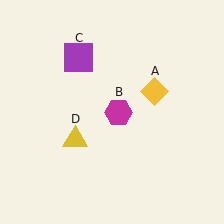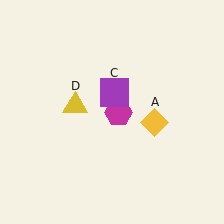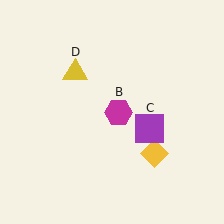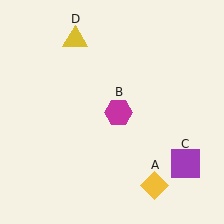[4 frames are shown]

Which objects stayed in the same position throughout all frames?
Magenta hexagon (object B) remained stationary.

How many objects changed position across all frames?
3 objects changed position: yellow diamond (object A), purple square (object C), yellow triangle (object D).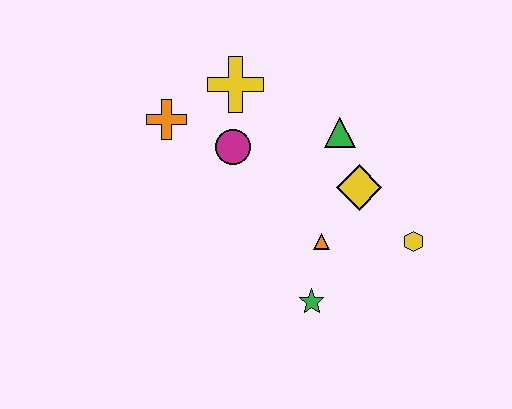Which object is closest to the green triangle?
The yellow diamond is closest to the green triangle.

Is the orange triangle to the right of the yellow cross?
Yes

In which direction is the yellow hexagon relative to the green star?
The yellow hexagon is to the right of the green star.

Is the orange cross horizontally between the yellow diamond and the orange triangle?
No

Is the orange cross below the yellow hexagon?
No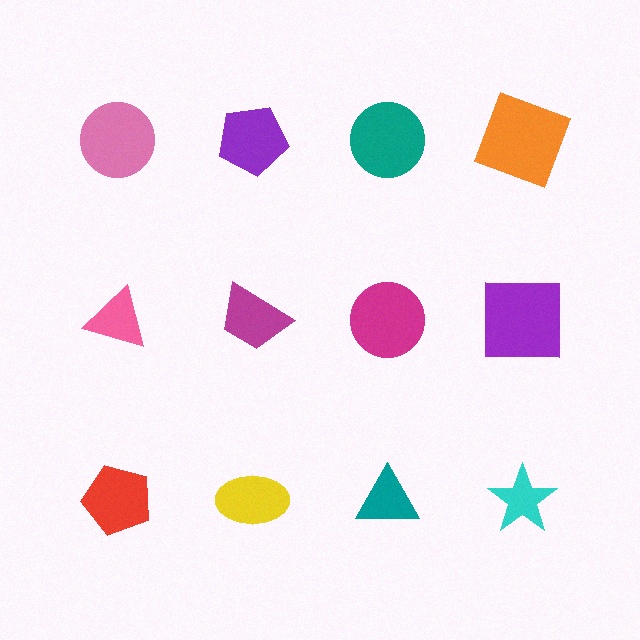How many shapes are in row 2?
4 shapes.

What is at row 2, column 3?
A magenta circle.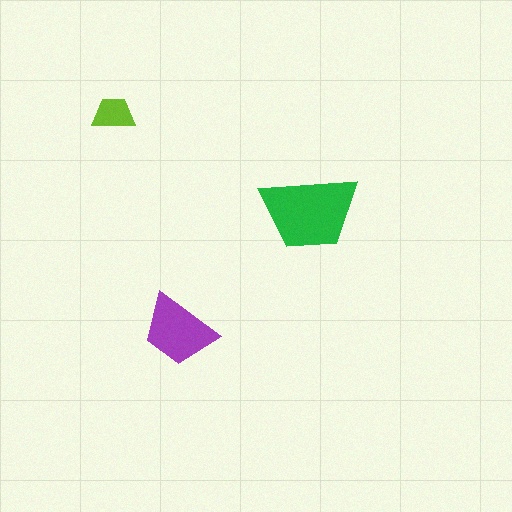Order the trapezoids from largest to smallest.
the green one, the purple one, the lime one.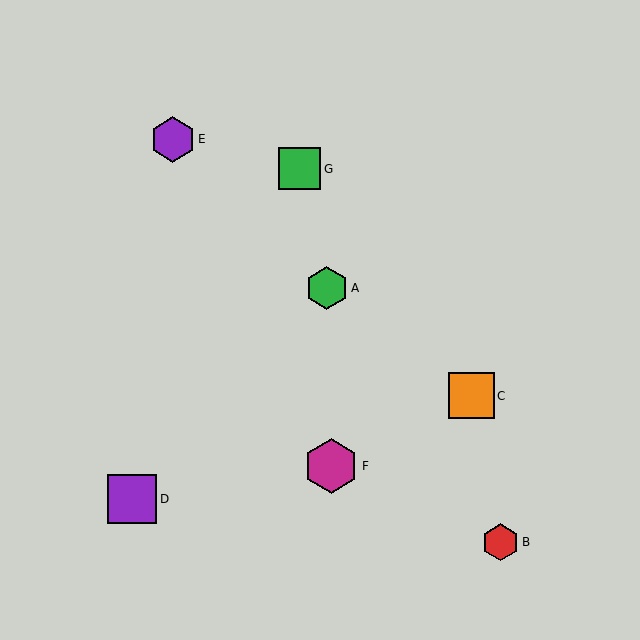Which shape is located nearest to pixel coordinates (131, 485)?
The purple square (labeled D) at (132, 499) is nearest to that location.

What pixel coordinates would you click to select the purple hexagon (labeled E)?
Click at (173, 139) to select the purple hexagon E.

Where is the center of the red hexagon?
The center of the red hexagon is at (501, 542).